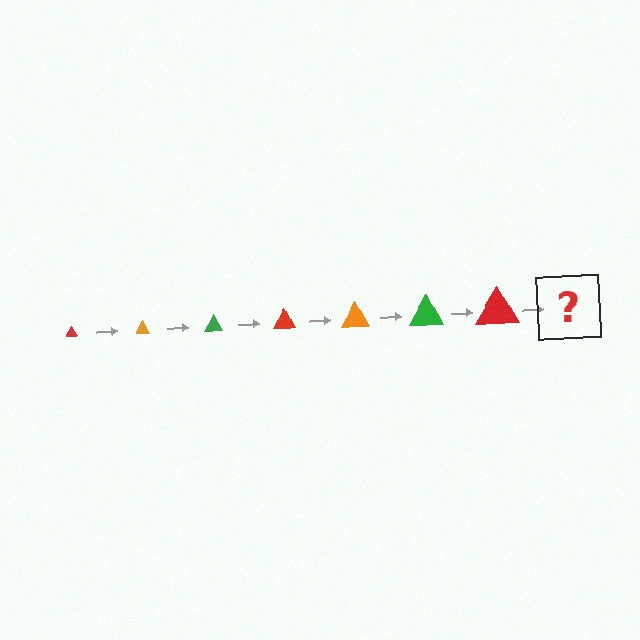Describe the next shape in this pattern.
It should be an orange triangle, larger than the previous one.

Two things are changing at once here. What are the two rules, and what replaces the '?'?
The two rules are that the triangle grows larger each step and the color cycles through red, orange, and green. The '?' should be an orange triangle, larger than the previous one.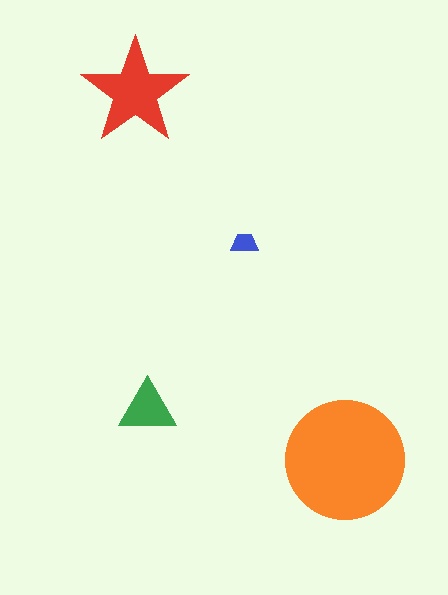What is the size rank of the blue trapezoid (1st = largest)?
4th.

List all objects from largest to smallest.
The orange circle, the red star, the green triangle, the blue trapezoid.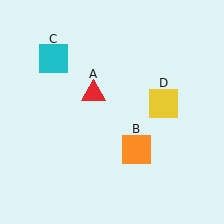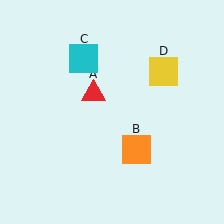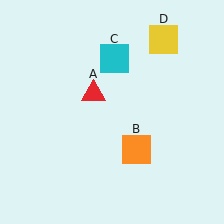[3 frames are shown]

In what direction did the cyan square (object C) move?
The cyan square (object C) moved right.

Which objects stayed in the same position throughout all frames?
Red triangle (object A) and orange square (object B) remained stationary.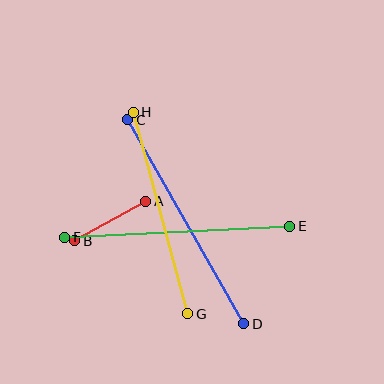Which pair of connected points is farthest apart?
Points C and D are farthest apart.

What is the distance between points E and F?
The distance is approximately 226 pixels.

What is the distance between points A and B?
The distance is approximately 82 pixels.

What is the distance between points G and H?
The distance is approximately 209 pixels.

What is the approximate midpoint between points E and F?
The midpoint is at approximately (177, 232) pixels.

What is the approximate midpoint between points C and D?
The midpoint is at approximately (186, 222) pixels.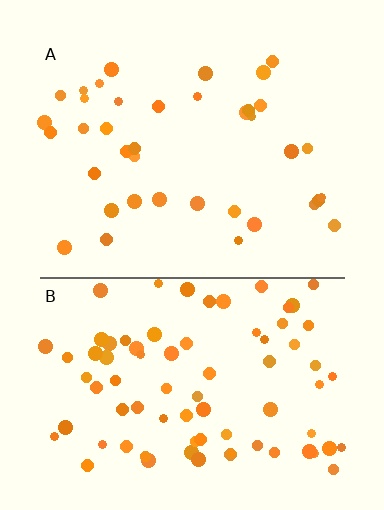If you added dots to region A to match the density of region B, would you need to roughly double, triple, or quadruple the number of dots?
Approximately double.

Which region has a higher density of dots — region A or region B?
B (the bottom).